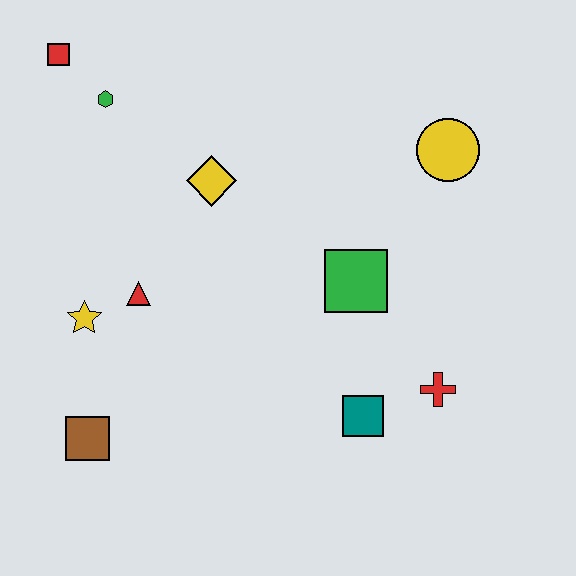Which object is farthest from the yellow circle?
The brown square is farthest from the yellow circle.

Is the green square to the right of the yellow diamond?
Yes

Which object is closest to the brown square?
The yellow star is closest to the brown square.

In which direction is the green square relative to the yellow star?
The green square is to the right of the yellow star.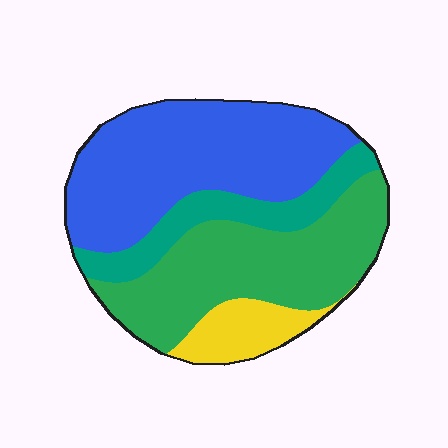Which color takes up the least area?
Yellow, at roughly 10%.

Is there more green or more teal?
Green.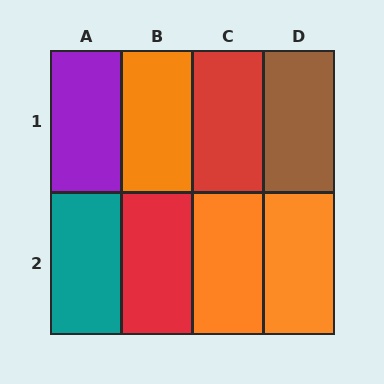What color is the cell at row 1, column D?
Brown.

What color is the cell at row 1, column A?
Purple.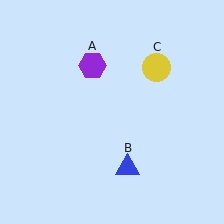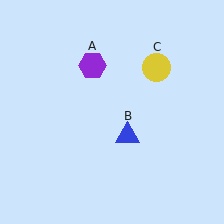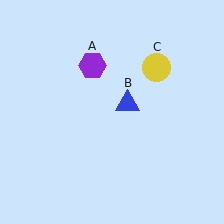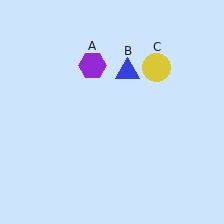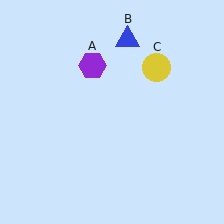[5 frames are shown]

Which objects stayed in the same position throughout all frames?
Purple hexagon (object A) and yellow circle (object C) remained stationary.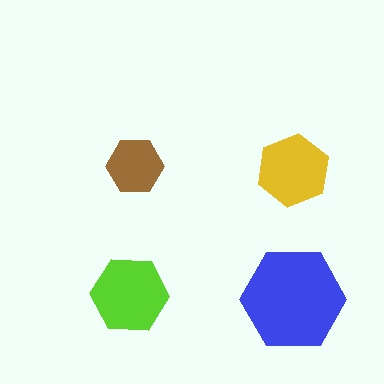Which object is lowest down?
The blue hexagon is bottommost.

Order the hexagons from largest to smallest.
the blue one, the lime one, the yellow one, the brown one.